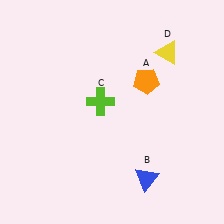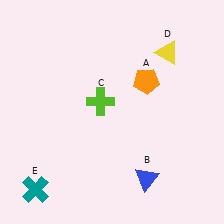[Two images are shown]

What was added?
A teal cross (E) was added in Image 2.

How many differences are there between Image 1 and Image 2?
There is 1 difference between the two images.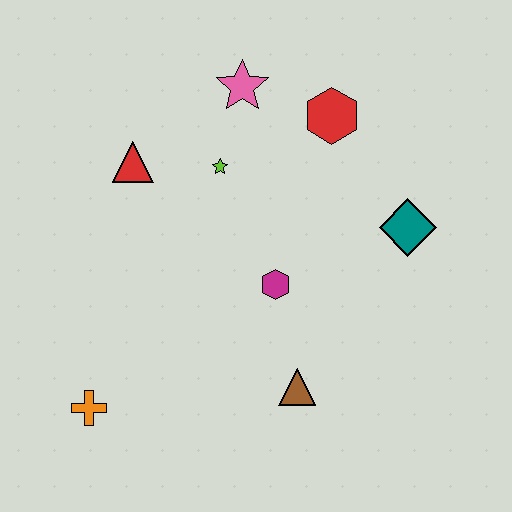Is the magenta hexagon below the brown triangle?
No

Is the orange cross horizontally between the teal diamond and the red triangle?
No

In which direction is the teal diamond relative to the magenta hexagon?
The teal diamond is to the right of the magenta hexagon.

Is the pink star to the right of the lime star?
Yes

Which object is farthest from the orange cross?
The red hexagon is farthest from the orange cross.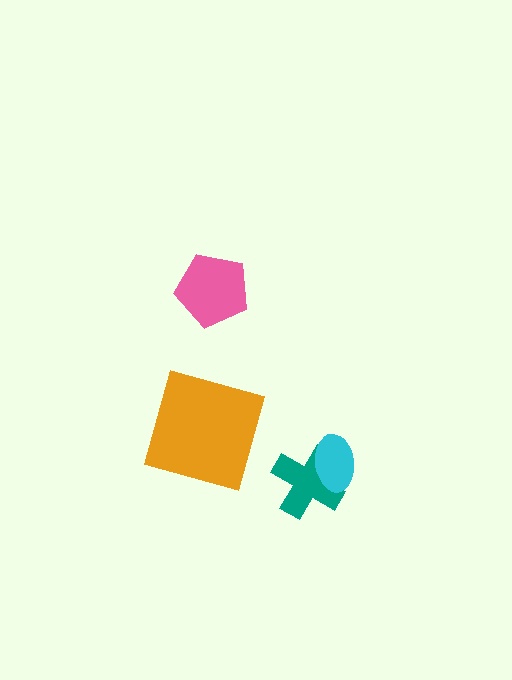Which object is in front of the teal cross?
The cyan ellipse is in front of the teal cross.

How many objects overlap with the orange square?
0 objects overlap with the orange square.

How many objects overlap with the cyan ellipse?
1 object overlaps with the cyan ellipse.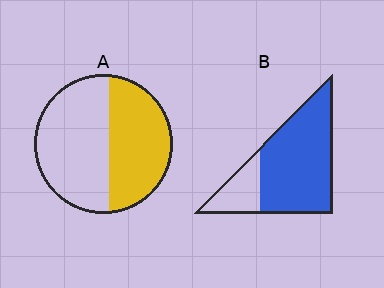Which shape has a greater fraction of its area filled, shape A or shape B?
Shape B.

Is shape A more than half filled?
No.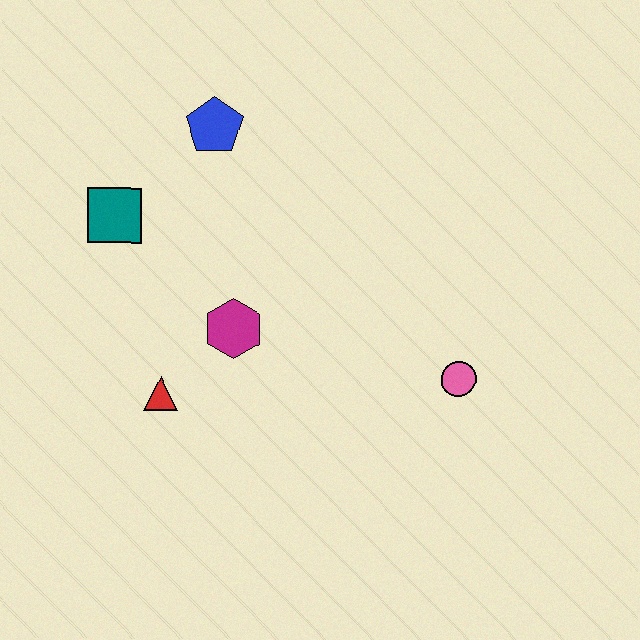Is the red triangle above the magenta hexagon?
No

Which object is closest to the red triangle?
The magenta hexagon is closest to the red triangle.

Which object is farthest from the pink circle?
The teal square is farthest from the pink circle.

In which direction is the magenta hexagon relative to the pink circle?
The magenta hexagon is to the left of the pink circle.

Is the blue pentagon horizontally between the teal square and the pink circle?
Yes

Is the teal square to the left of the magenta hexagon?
Yes